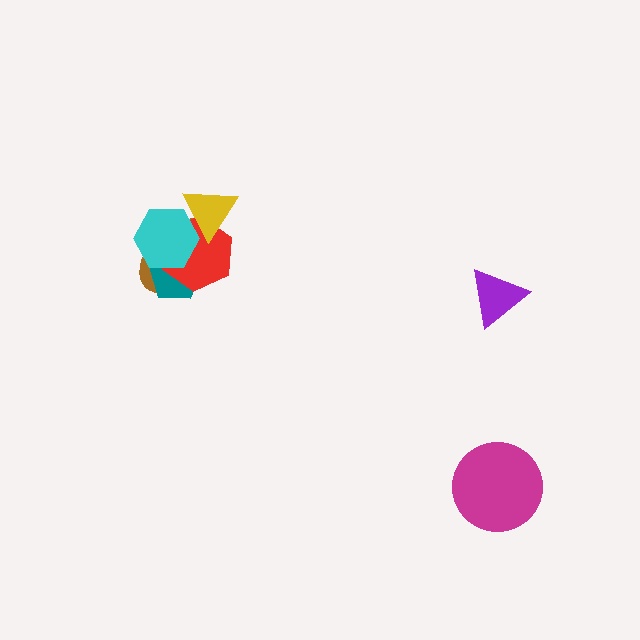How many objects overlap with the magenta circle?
0 objects overlap with the magenta circle.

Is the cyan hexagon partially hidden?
Yes, it is partially covered by another shape.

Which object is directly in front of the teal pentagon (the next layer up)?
The red hexagon is directly in front of the teal pentagon.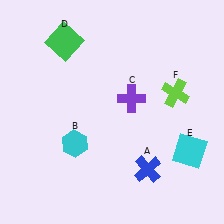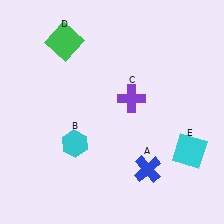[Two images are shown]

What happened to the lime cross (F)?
The lime cross (F) was removed in Image 2. It was in the top-right area of Image 1.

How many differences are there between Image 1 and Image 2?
There is 1 difference between the two images.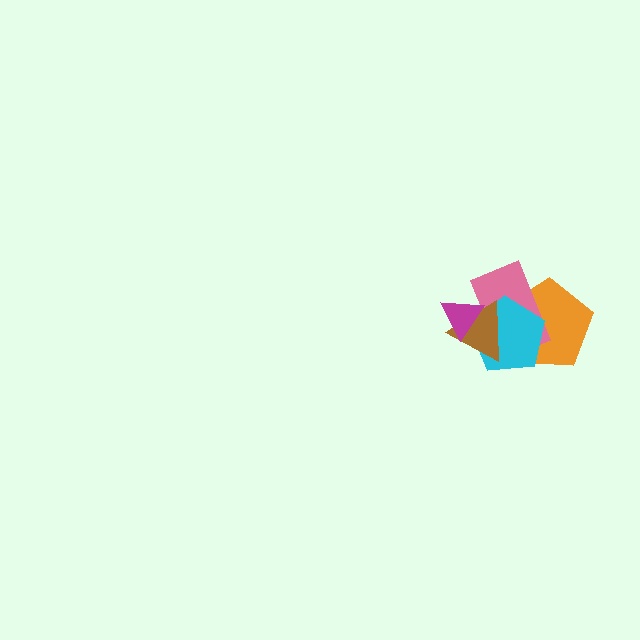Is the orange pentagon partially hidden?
Yes, it is partially covered by another shape.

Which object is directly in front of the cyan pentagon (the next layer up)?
The brown triangle is directly in front of the cyan pentagon.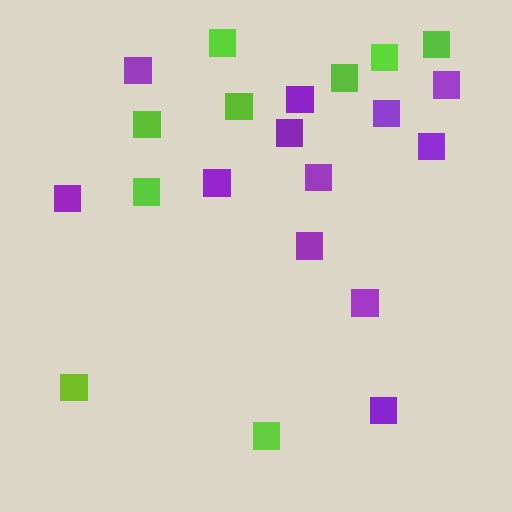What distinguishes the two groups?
There are 2 groups: one group of lime squares (9) and one group of purple squares (12).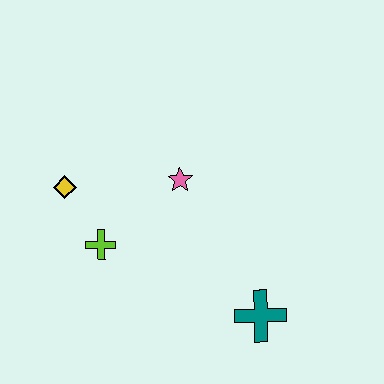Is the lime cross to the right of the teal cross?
No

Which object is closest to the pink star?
The lime cross is closest to the pink star.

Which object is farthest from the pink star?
The teal cross is farthest from the pink star.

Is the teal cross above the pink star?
No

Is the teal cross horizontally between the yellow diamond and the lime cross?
No